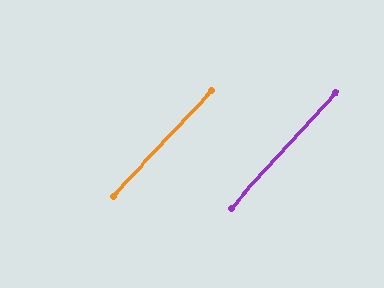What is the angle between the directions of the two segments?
Approximately 1 degree.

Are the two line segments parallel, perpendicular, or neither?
Parallel — their directions differ by only 0.7°.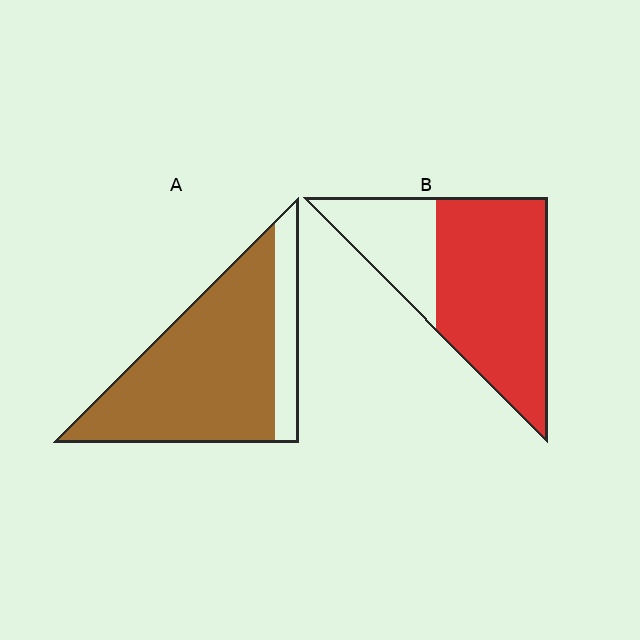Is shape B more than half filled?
Yes.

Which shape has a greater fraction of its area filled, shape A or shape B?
Shape A.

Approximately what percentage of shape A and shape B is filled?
A is approximately 80% and B is approximately 70%.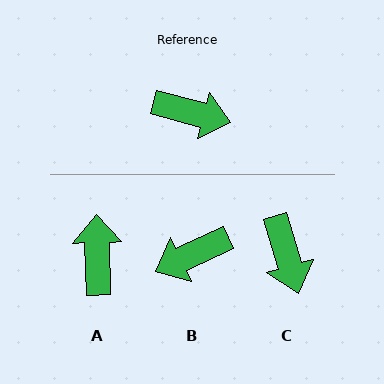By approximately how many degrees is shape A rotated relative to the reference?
Approximately 107 degrees counter-clockwise.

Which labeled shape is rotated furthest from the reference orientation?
B, about 140 degrees away.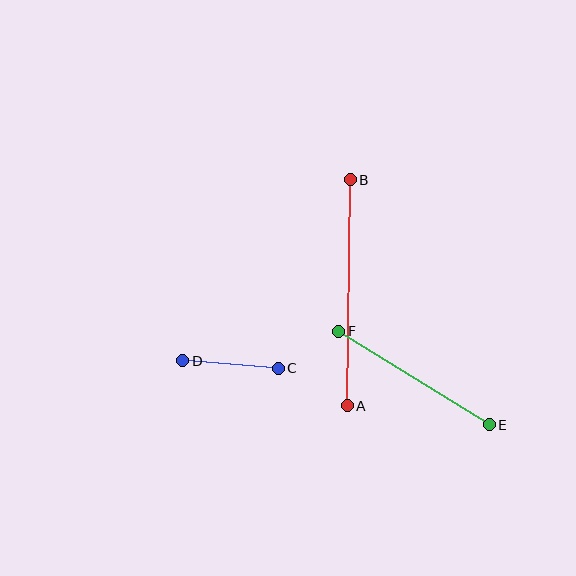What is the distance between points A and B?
The distance is approximately 226 pixels.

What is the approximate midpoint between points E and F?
The midpoint is at approximately (414, 378) pixels.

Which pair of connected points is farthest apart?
Points A and B are farthest apart.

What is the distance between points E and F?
The distance is approximately 177 pixels.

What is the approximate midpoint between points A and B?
The midpoint is at approximately (349, 293) pixels.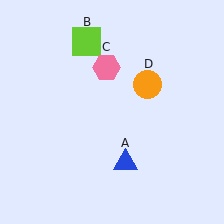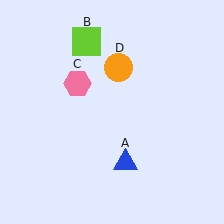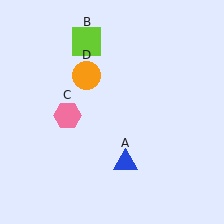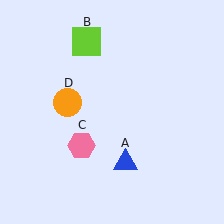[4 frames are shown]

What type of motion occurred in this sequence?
The pink hexagon (object C), orange circle (object D) rotated counterclockwise around the center of the scene.